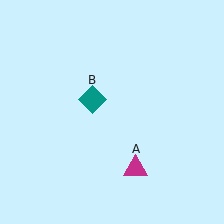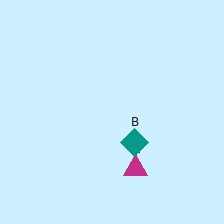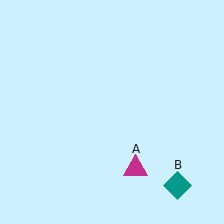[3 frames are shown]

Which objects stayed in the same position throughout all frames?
Magenta triangle (object A) remained stationary.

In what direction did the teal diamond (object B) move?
The teal diamond (object B) moved down and to the right.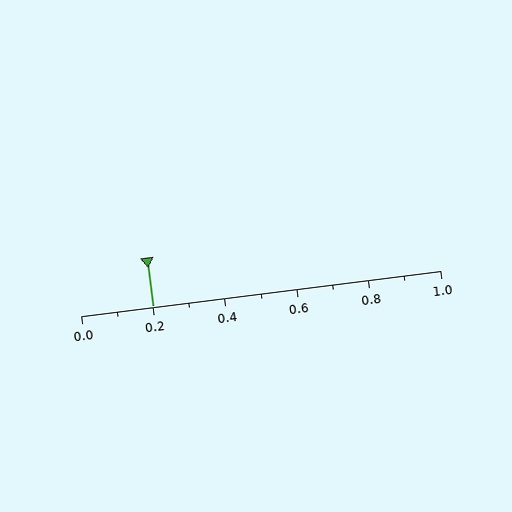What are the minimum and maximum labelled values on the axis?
The axis runs from 0.0 to 1.0.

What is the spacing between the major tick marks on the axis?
The major ticks are spaced 0.2 apart.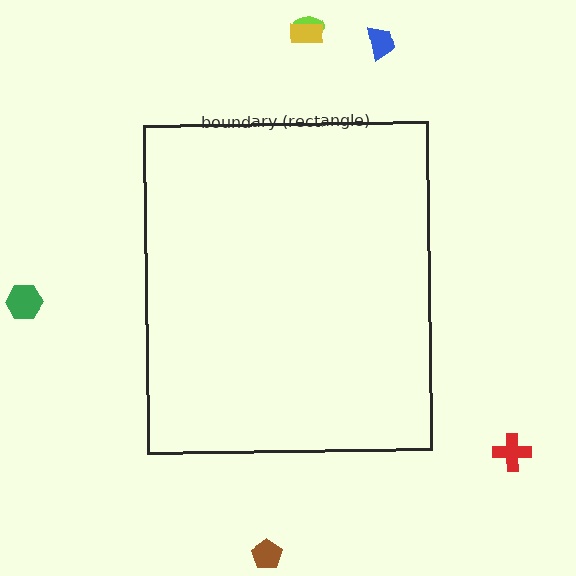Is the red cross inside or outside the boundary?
Outside.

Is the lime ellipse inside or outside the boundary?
Outside.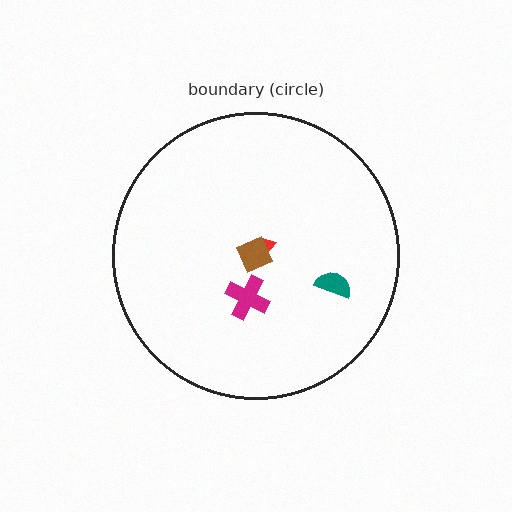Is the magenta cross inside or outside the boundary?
Inside.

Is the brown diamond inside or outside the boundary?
Inside.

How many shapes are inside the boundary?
4 inside, 0 outside.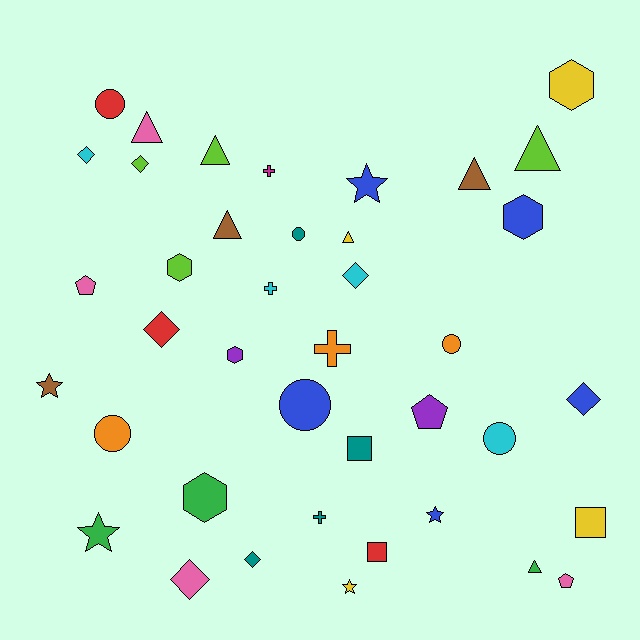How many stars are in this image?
There are 5 stars.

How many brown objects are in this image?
There are 3 brown objects.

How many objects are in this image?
There are 40 objects.